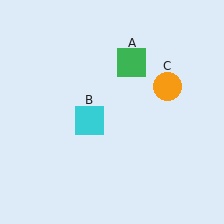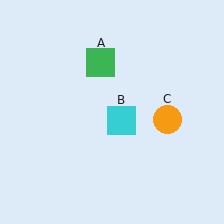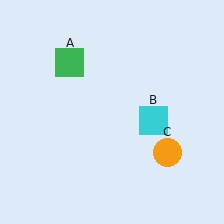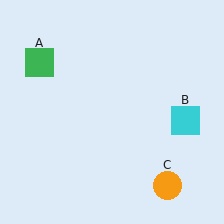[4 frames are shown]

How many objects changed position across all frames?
3 objects changed position: green square (object A), cyan square (object B), orange circle (object C).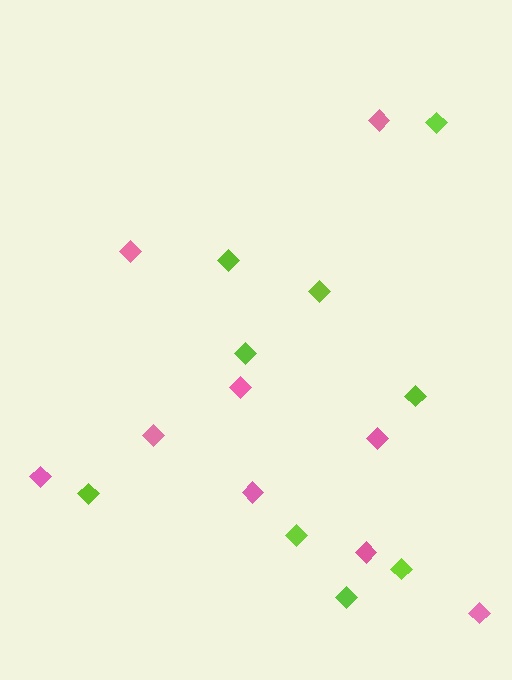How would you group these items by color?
There are 2 groups: one group of lime diamonds (9) and one group of pink diamonds (9).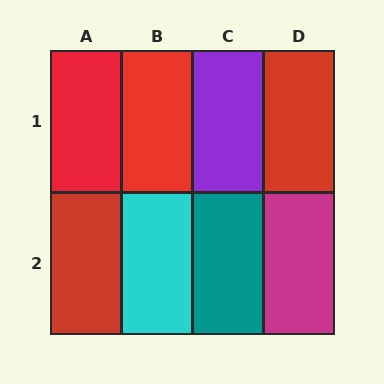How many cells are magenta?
1 cell is magenta.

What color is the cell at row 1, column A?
Red.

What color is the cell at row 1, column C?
Purple.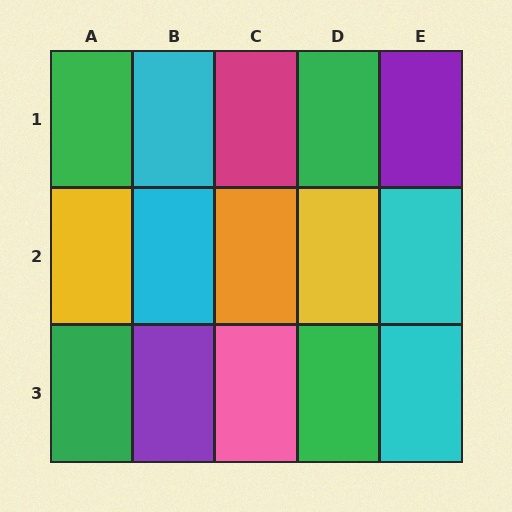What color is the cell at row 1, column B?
Cyan.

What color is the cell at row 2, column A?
Yellow.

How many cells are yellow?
2 cells are yellow.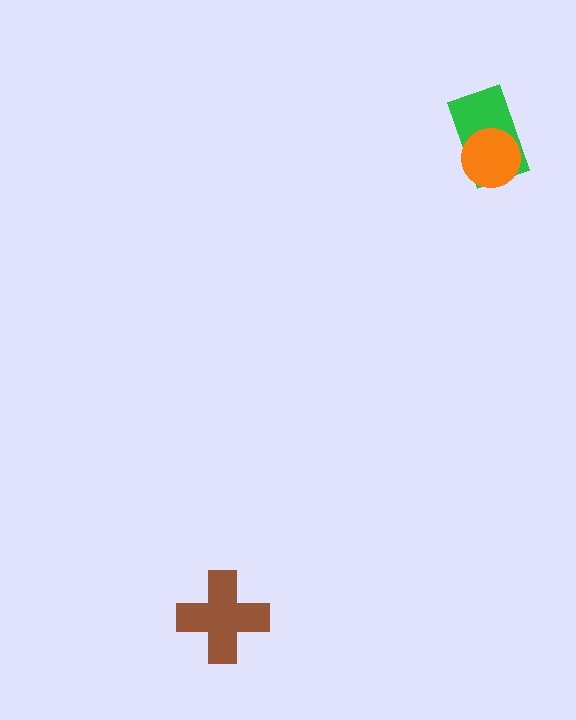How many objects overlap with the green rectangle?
1 object overlaps with the green rectangle.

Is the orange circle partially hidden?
No, no other shape covers it.